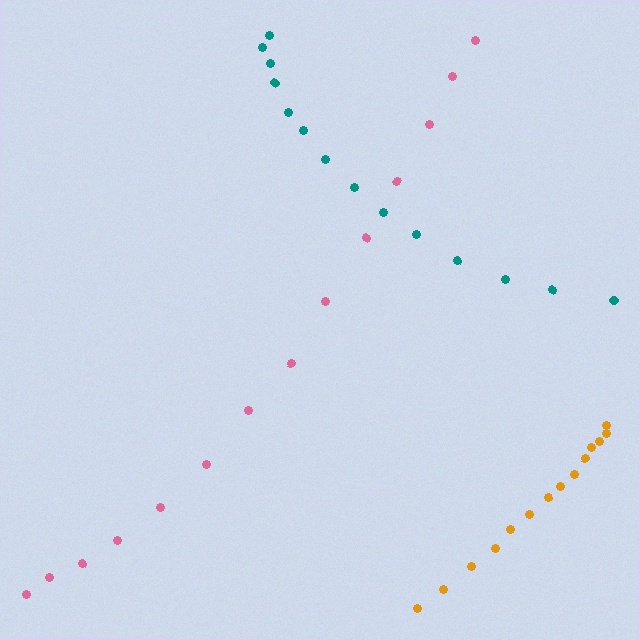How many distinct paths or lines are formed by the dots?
There are 3 distinct paths.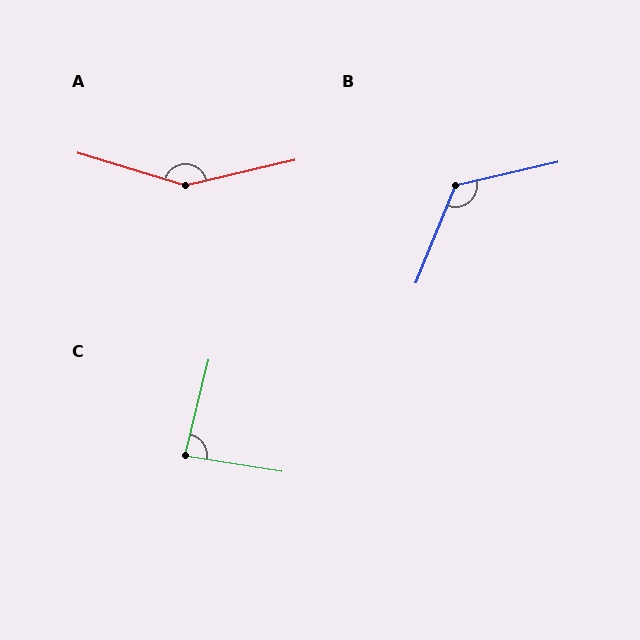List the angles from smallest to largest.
C (85°), B (125°), A (150°).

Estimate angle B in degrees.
Approximately 125 degrees.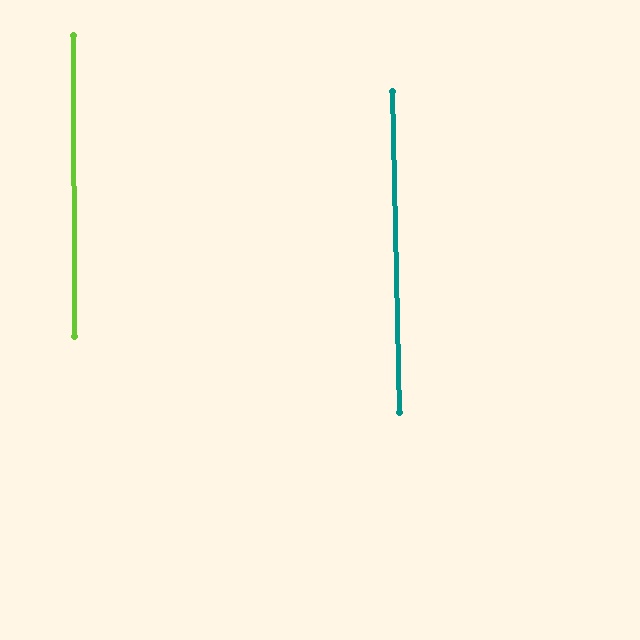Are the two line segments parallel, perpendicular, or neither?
Parallel — their directions differ by only 1.1°.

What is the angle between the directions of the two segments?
Approximately 1 degree.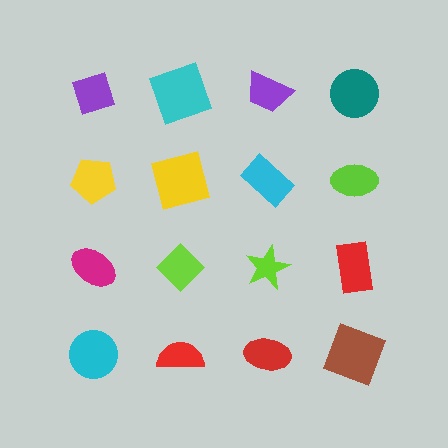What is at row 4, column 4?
A brown square.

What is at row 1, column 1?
A purple diamond.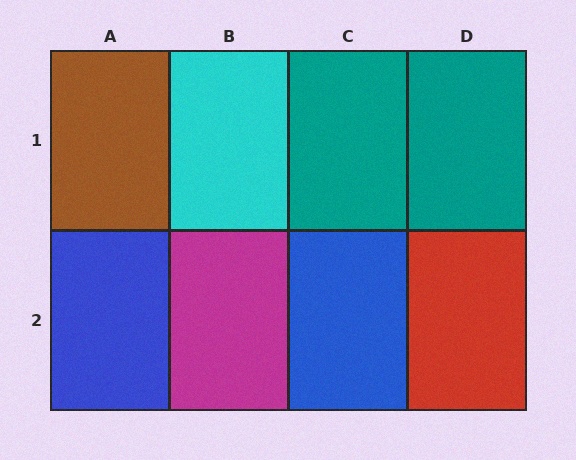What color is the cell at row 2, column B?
Magenta.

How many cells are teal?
2 cells are teal.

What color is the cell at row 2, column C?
Blue.